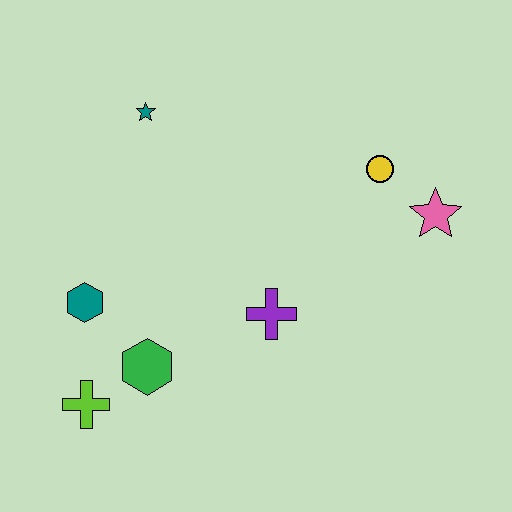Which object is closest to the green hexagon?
The lime cross is closest to the green hexagon.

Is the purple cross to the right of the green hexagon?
Yes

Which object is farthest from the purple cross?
The teal star is farthest from the purple cross.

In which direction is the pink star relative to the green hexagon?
The pink star is to the right of the green hexagon.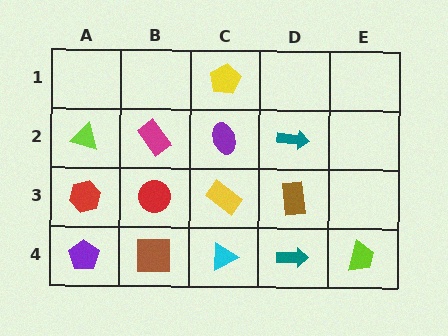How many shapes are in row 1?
1 shape.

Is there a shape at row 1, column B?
No, that cell is empty.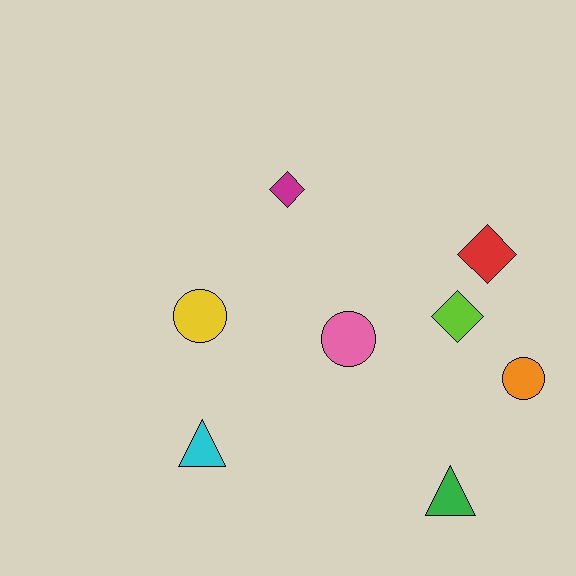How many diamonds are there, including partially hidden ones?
There are 3 diamonds.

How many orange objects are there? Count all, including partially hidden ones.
There is 1 orange object.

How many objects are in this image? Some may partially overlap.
There are 8 objects.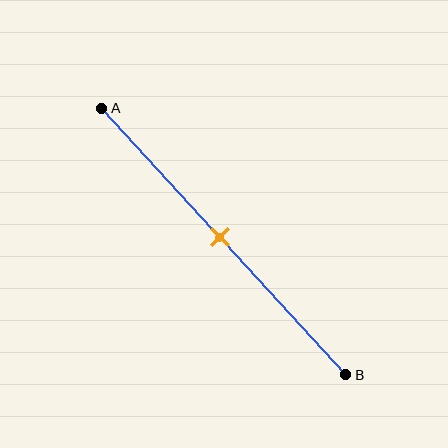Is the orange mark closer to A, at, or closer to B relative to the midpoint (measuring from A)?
The orange mark is approximately at the midpoint of segment AB.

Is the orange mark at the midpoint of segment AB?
Yes, the mark is approximately at the midpoint.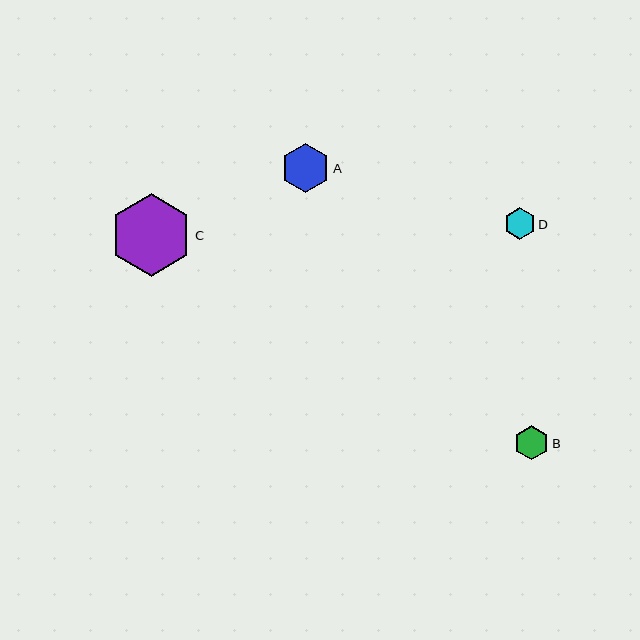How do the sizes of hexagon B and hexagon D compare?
Hexagon B and hexagon D are approximately the same size.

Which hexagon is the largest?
Hexagon C is the largest with a size of approximately 83 pixels.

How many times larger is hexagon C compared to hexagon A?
Hexagon C is approximately 1.7 times the size of hexagon A.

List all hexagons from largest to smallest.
From largest to smallest: C, A, B, D.